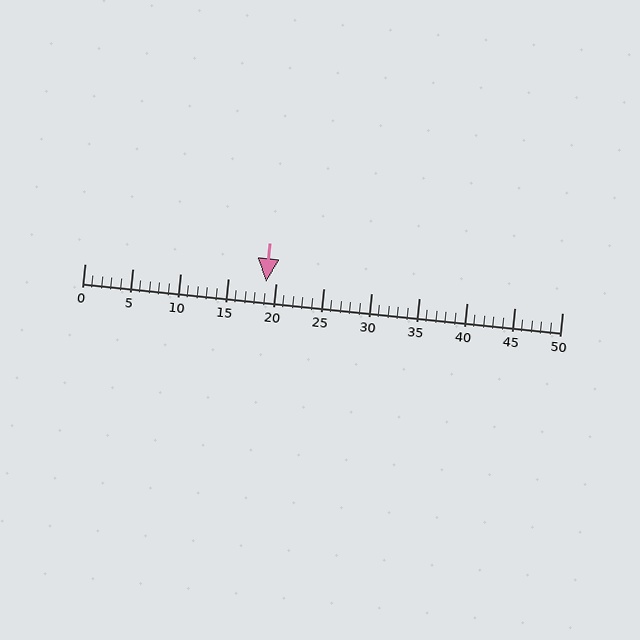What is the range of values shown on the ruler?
The ruler shows values from 0 to 50.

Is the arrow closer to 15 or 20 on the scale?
The arrow is closer to 20.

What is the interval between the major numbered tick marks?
The major tick marks are spaced 5 units apart.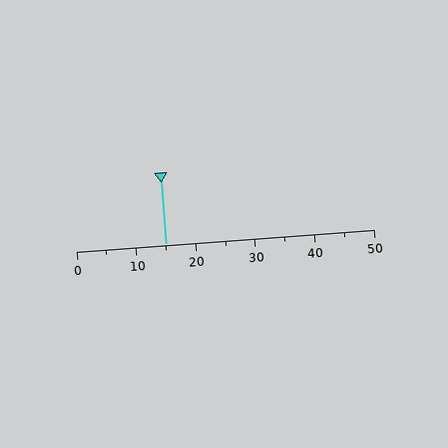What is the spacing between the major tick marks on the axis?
The major ticks are spaced 10 apart.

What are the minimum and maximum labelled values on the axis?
The axis runs from 0 to 50.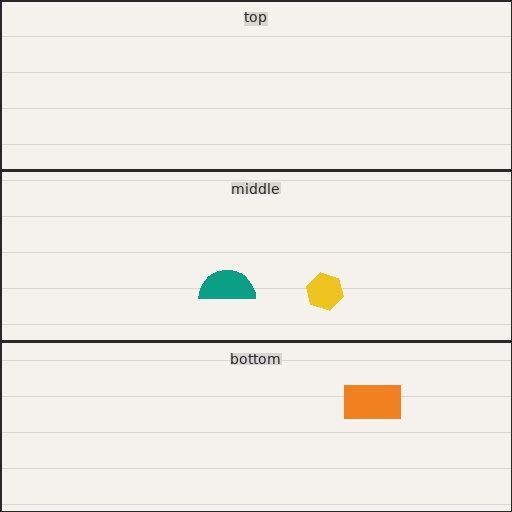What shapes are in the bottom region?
The orange rectangle.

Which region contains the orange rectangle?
The bottom region.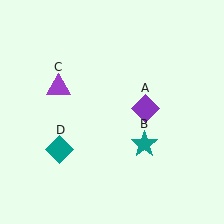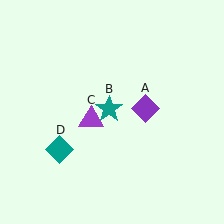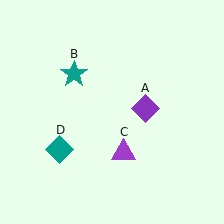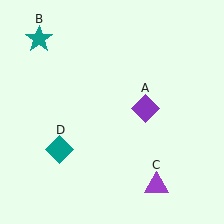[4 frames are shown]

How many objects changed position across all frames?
2 objects changed position: teal star (object B), purple triangle (object C).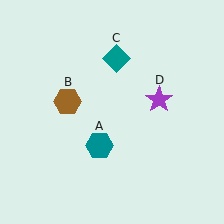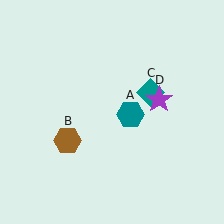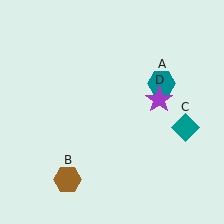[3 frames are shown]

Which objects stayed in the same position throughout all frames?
Purple star (object D) remained stationary.